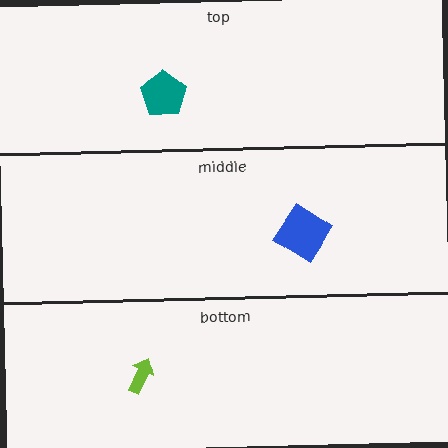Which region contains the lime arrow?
The bottom region.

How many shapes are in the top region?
1.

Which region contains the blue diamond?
The middle region.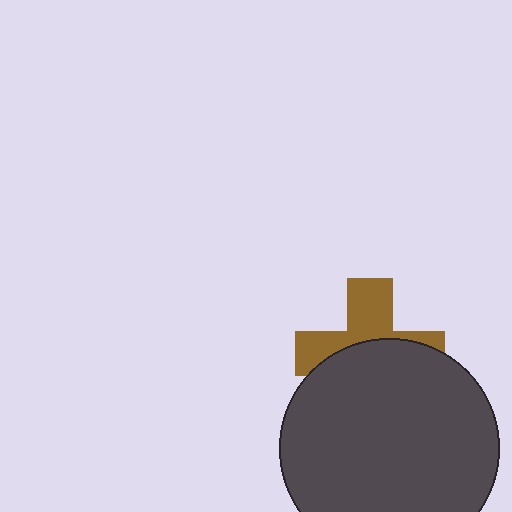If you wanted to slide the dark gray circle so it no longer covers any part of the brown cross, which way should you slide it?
Slide it down — that is the most direct way to separate the two shapes.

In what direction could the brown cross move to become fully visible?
The brown cross could move up. That would shift it out from behind the dark gray circle entirely.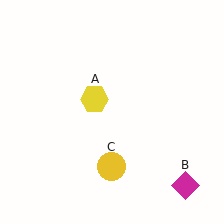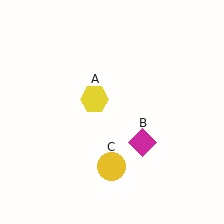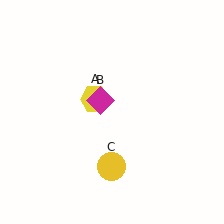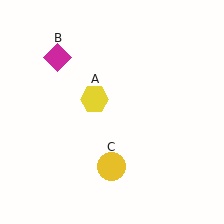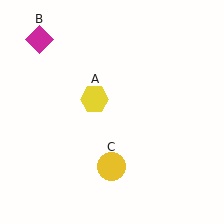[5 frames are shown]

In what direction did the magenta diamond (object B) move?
The magenta diamond (object B) moved up and to the left.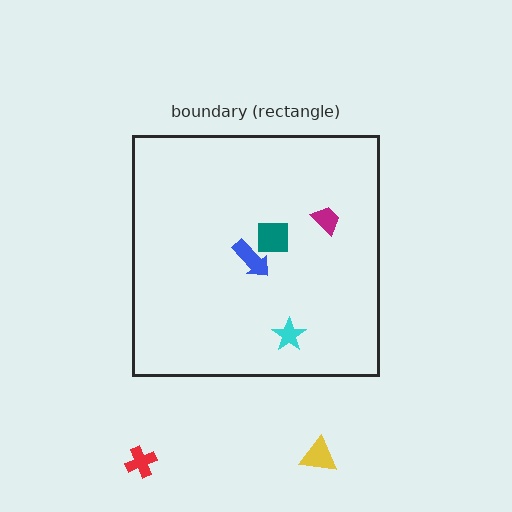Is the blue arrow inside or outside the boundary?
Inside.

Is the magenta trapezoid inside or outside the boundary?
Inside.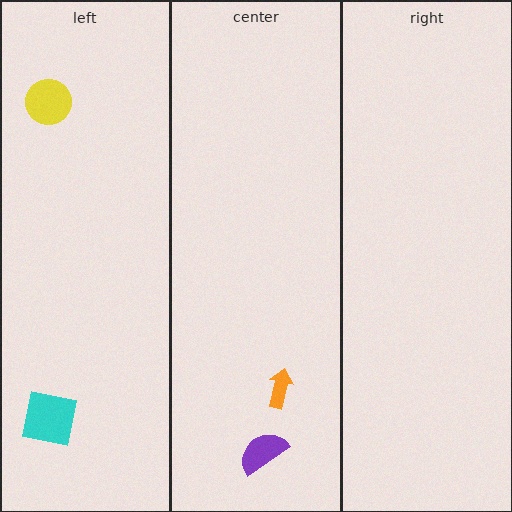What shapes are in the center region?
The orange arrow, the purple semicircle.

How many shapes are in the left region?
2.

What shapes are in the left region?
The cyan square, the yellow circle.